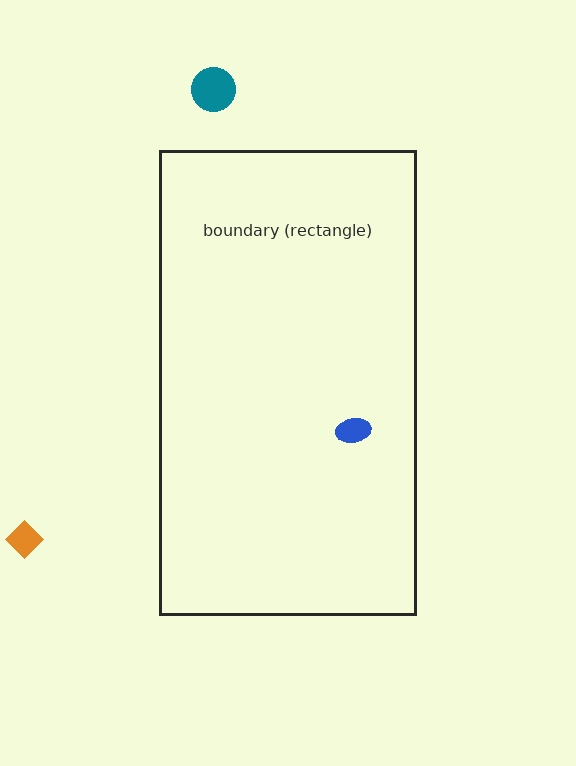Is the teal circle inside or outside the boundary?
Outside.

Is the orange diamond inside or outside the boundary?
Outside.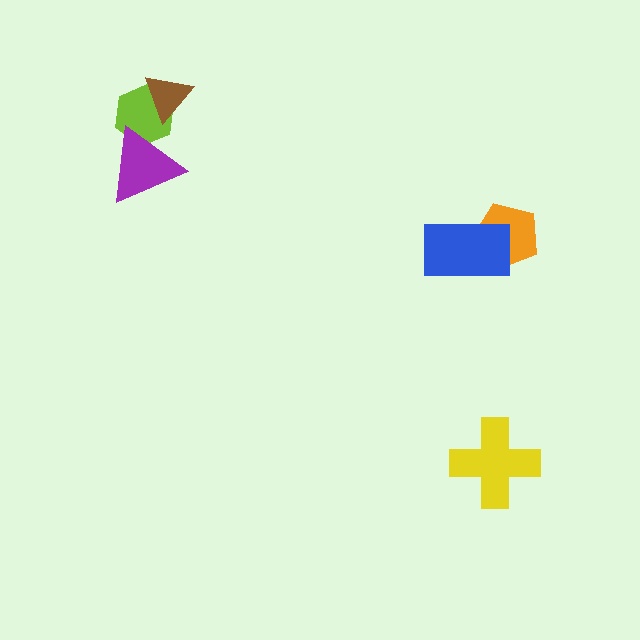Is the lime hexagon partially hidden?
Yes, it is partially covered by another shape.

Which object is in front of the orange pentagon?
The blue rectangle is in front of the orange pentagon.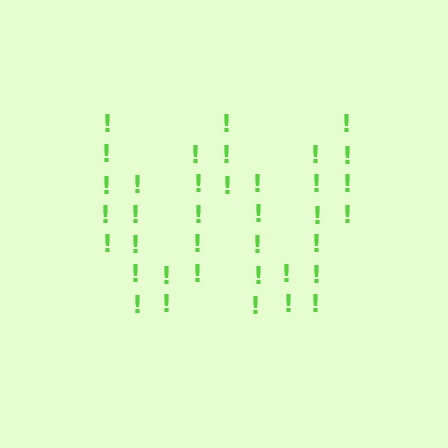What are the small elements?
The small elements are exclamation marks.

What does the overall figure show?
The overall figure shows the letter W.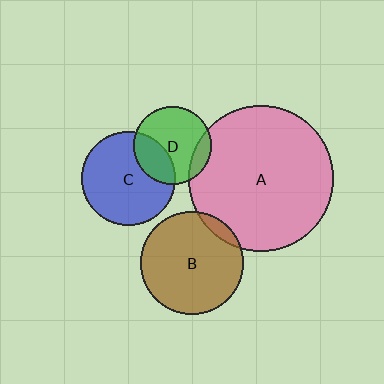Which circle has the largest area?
Circle A (pink).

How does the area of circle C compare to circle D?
Approximately 1.4 times.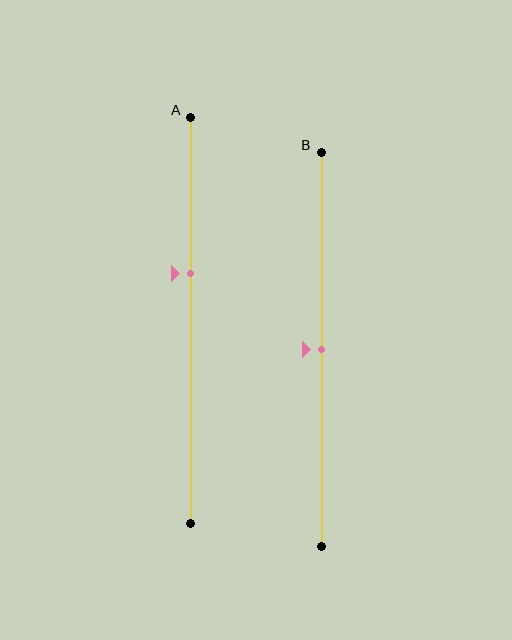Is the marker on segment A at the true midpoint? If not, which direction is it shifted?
No, the marker on segment A is shifted upward by about 12% of the segment length.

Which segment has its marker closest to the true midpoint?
Segment B has its marker closest to the true midpoint.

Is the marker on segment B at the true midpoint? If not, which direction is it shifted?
Yes, the marker on segment B is at the true midpoint.